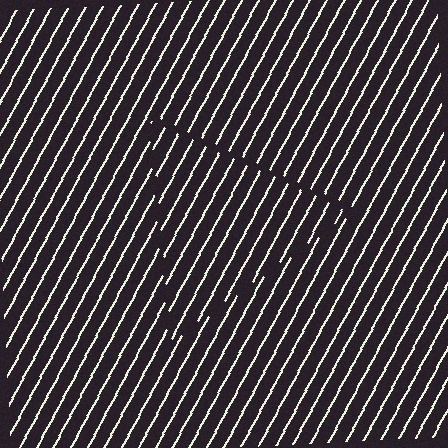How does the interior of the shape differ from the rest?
The interior of the shape contains the same grating, shifted by half a period — the contour is defined by the phase discontinuity where line-ends from the inner and outer gratings abut.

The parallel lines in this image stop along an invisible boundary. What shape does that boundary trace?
An illusory triangle. The interior of the shape contains the same grating, shifted by half a period — the contour is defined by the phase discontinuity where line-ends from the inner and outer gratings abut.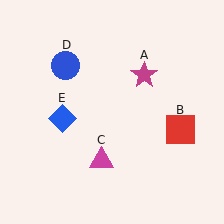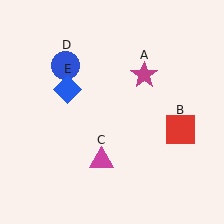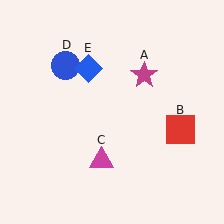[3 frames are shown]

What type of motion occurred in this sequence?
The blue diamond (object E) rotated clockwise around the center of the scene.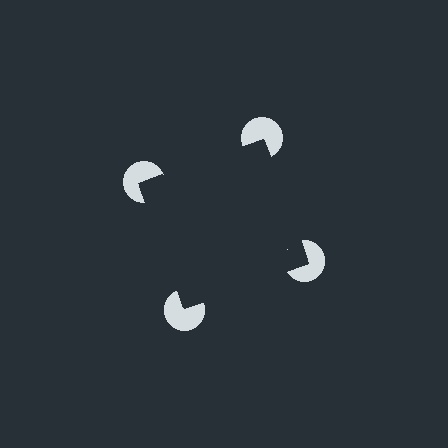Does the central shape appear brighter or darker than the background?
It typically appears slightly darker than the background, even though no actual brightness change is drawn.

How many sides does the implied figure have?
4 sides.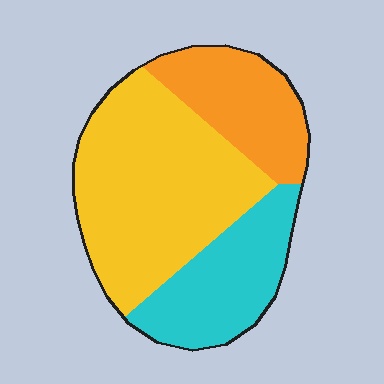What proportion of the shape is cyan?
Cyan takes up about one quarter (1/4) of the shape.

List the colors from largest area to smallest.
From largest to smallest: yellow, cyan, orange.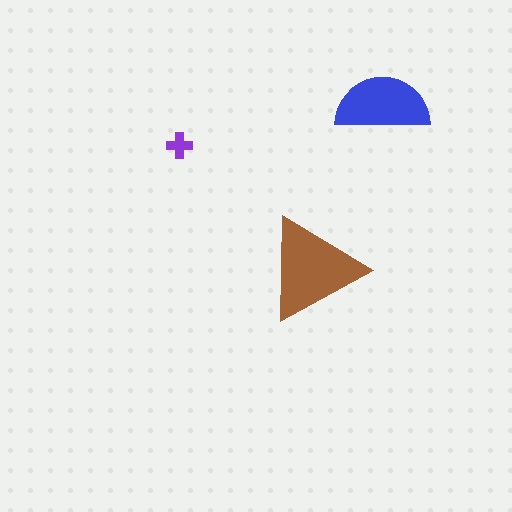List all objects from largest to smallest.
The brown triangle, the blue semicircle, the purple cross.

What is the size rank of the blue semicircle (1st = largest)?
2nd.